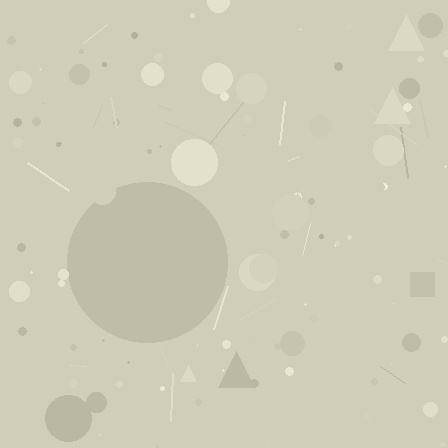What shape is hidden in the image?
A circle is hidden in the image.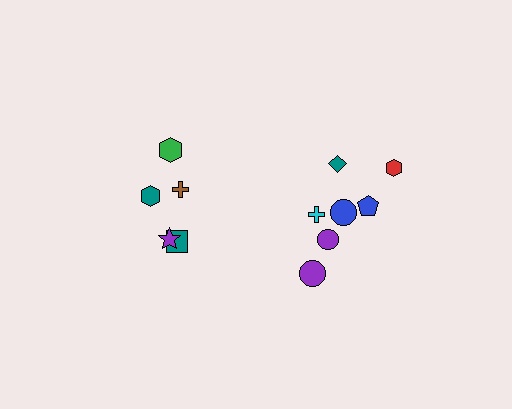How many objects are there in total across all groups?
There are 12 objects.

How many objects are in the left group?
There are 5 objects.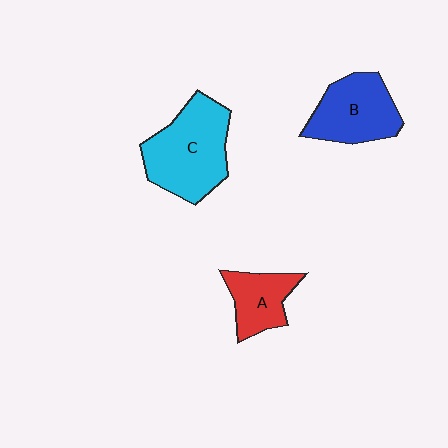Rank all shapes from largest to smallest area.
From largest to smallest: C (cyan), B (blue), A (red).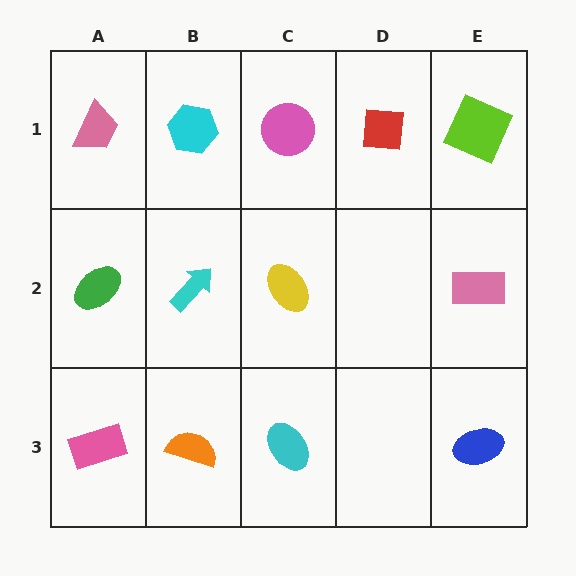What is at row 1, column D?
A red square.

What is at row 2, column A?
A green ellipse.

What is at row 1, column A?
A pink trapezoid.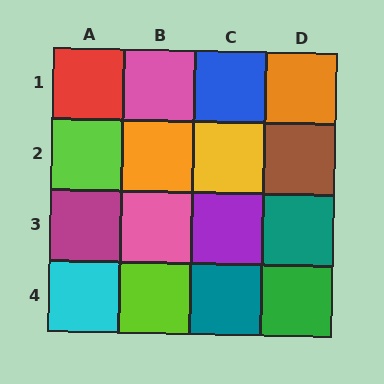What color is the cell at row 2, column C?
Yellow.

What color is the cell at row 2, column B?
Orange.